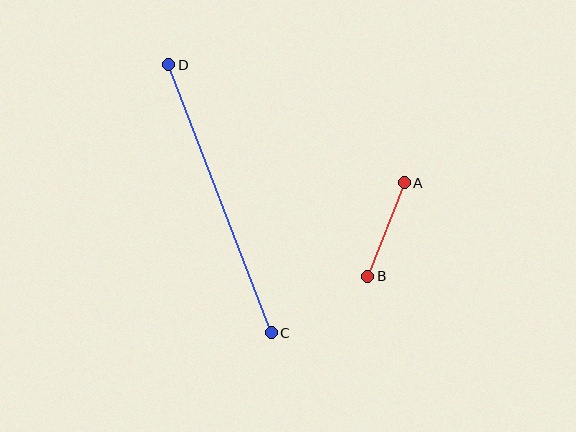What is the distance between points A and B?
The distance is approximately 100 pixels.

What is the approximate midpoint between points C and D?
The midpoint is at approximately (220, 199) pixels.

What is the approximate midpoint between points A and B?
The midpoint is at approximately (386, 230) pixels.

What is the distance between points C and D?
The distance is approximately 287 pixels.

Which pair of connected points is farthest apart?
Points C and D are farthest apart.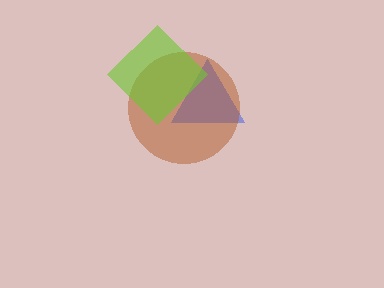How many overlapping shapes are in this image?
There are 3 overlapping shapes in the image.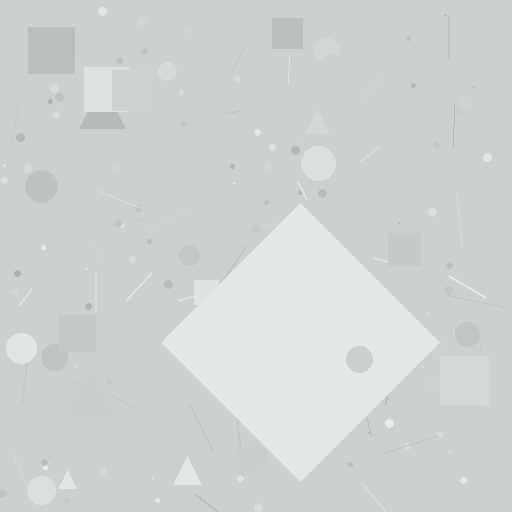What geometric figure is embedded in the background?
A diamond is embedded in the background.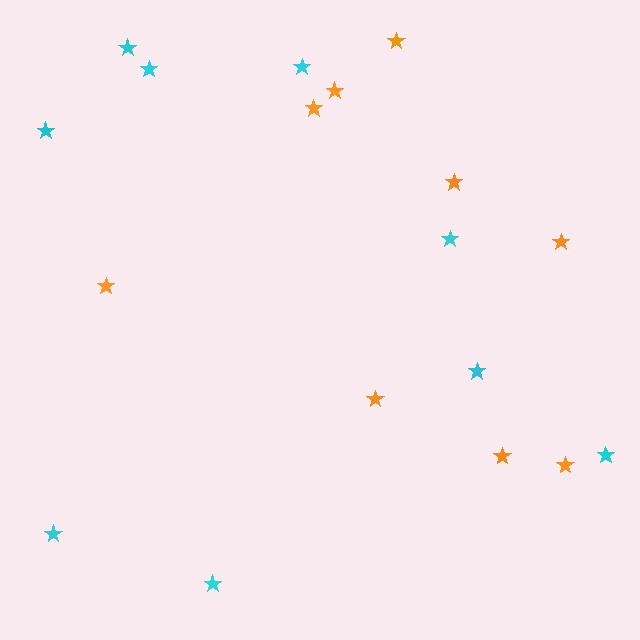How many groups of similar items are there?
There are 2 groups: one group of orange stars (9) and one group of cyan stars (9).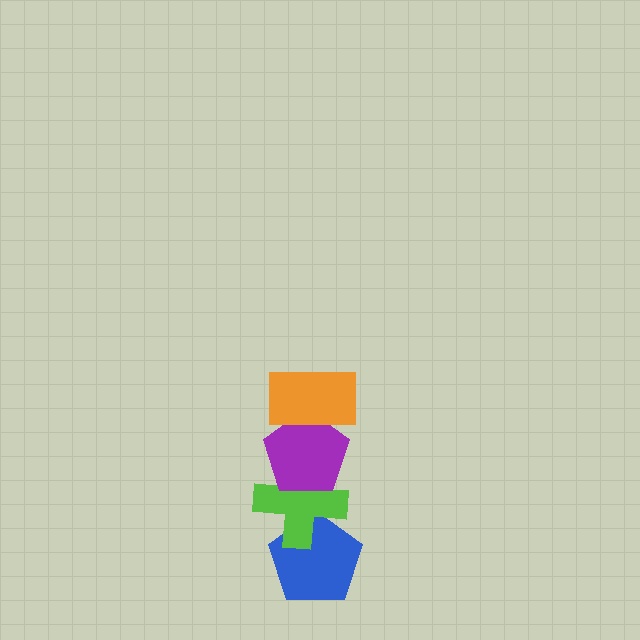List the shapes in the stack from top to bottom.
From top to bottom: the orange rectangle, the purple pentagon, the lime cross, the blue pentagon.